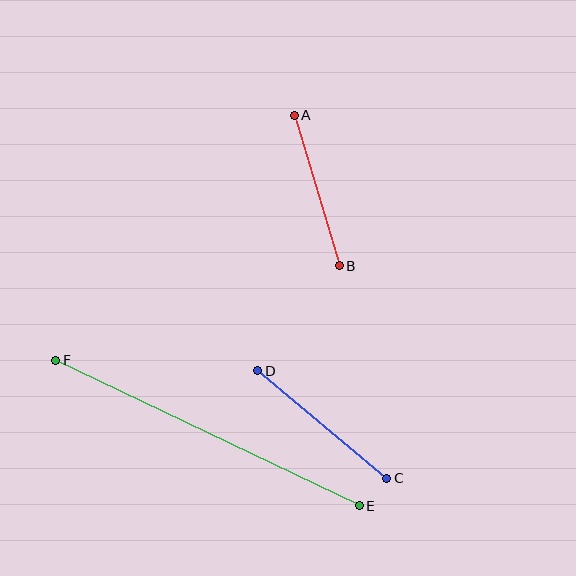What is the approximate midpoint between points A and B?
The midpoint is at approximately (317, 191) pixels.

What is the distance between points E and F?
The distance is approximately 336 pixels.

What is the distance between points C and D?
The distance is approximately 168 pixels.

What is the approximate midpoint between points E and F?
The midpoint is at approximately (207, 433) pixels.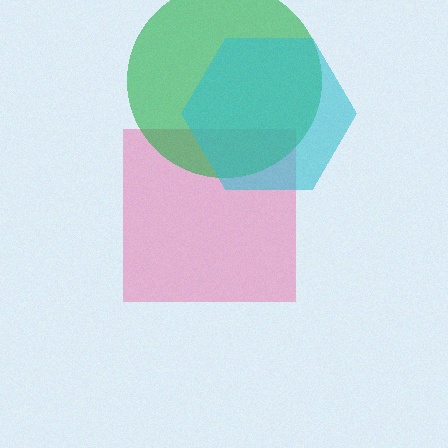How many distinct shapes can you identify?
There are 3 distinct shapes: a pink square, a green circle, a cyan hexagon.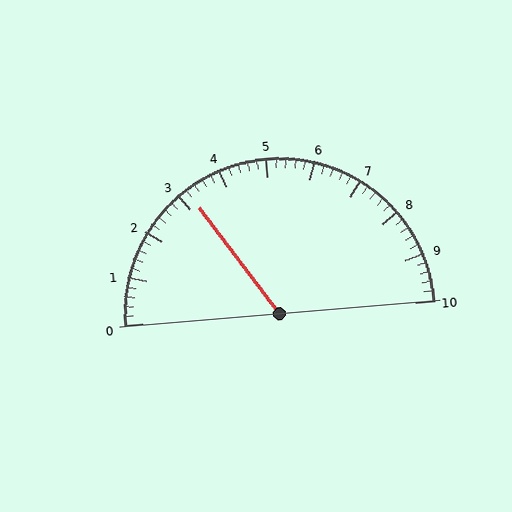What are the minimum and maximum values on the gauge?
The gauge ranges from 0 to 10.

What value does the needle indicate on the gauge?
The needle indicates approximately 3.2.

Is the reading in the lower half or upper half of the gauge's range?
The reading is in the lower half of the range (0 to 10).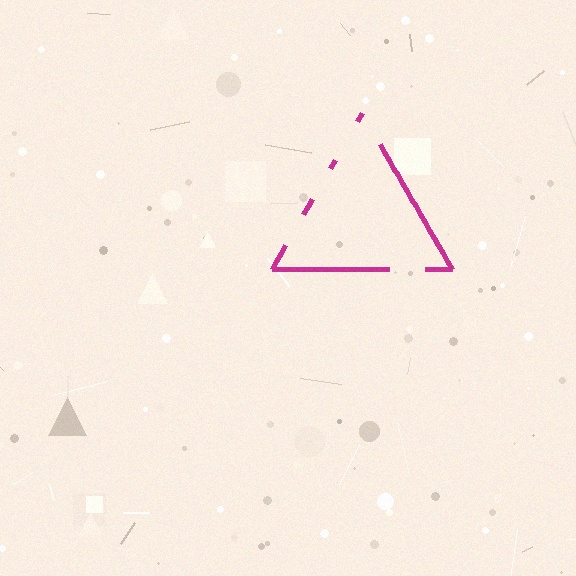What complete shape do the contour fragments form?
The contour fragments form a triangle.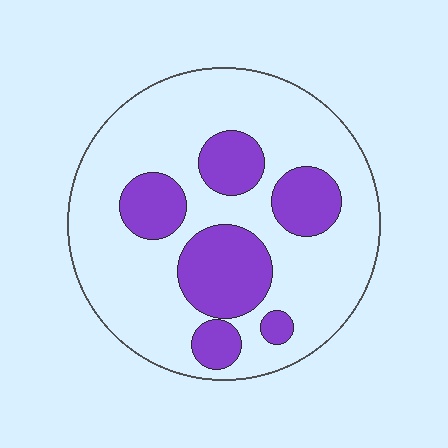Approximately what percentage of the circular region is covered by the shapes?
Approximately 25%.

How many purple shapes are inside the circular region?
6.